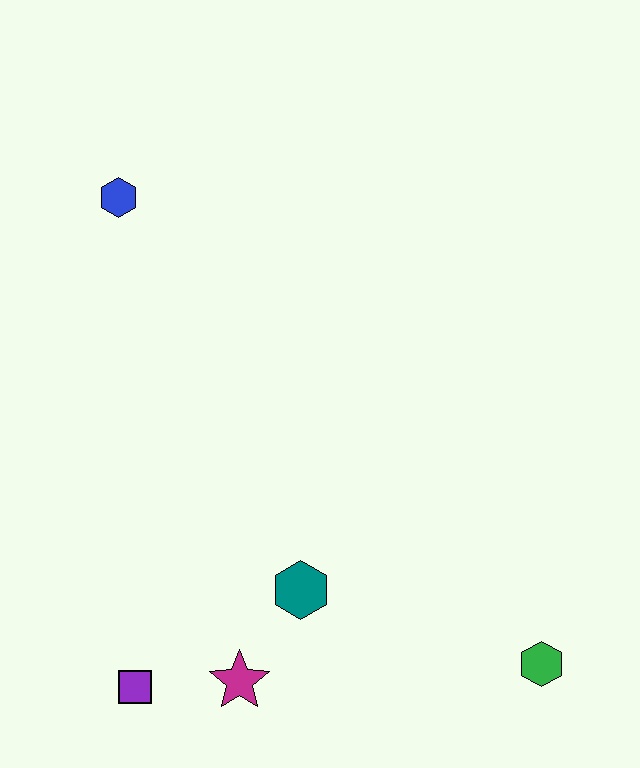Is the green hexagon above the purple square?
Yes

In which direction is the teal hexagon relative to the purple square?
The teal hexagon is to the right of the purple square.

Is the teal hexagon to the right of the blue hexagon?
Yes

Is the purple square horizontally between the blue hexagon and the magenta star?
Yes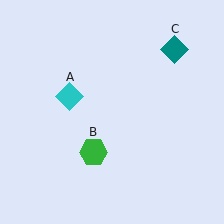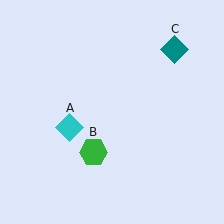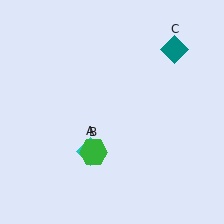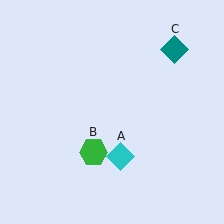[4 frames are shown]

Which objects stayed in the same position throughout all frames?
Green hexagon (object B) and teal diamond (object C) remained stationary.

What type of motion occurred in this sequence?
The cyan diamond (object A) rotated counterclockwise around the center of the scene.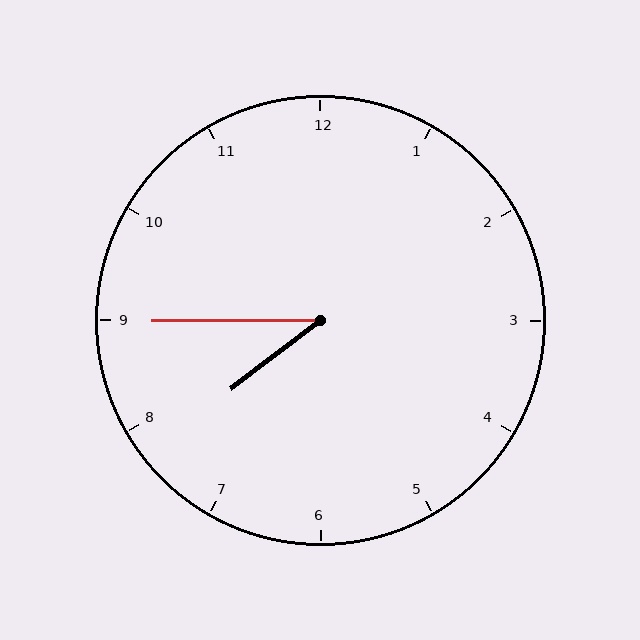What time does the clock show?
7:45.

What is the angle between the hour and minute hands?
Approximately 38 degrees.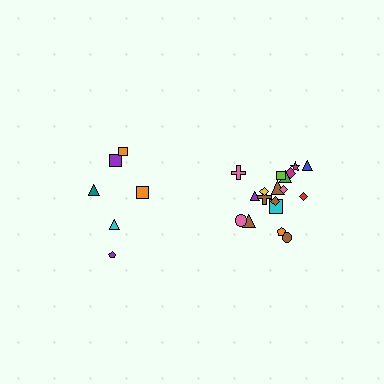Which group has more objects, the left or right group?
The right group.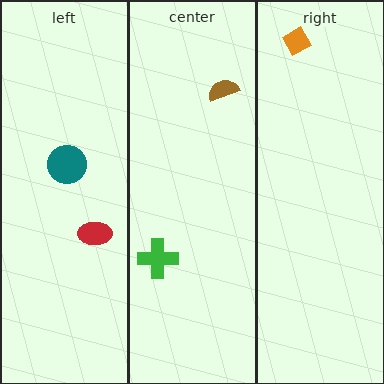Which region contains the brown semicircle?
The center region.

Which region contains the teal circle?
The left region.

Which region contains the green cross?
The center region.